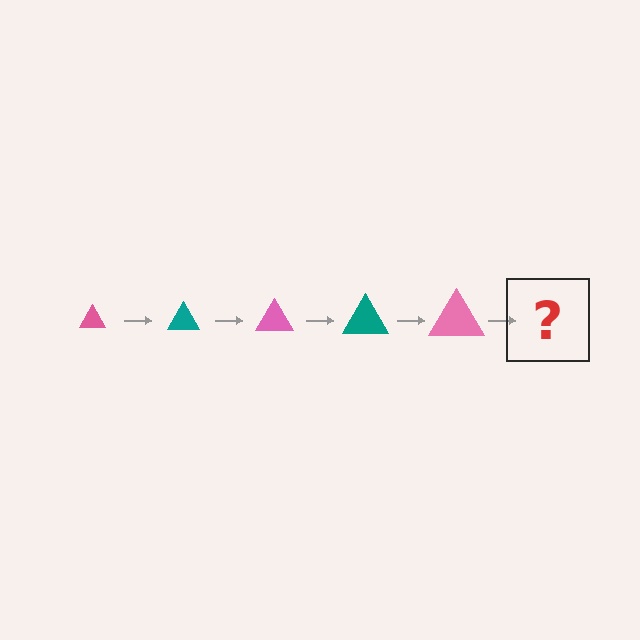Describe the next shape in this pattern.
It should be a teal triangle, larger than the previous one.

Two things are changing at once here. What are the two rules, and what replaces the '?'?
The two rules are that the triangle grows larger each step and the color cycles through pink and teal. The '?' should be a teal triangle, larger than the previous one.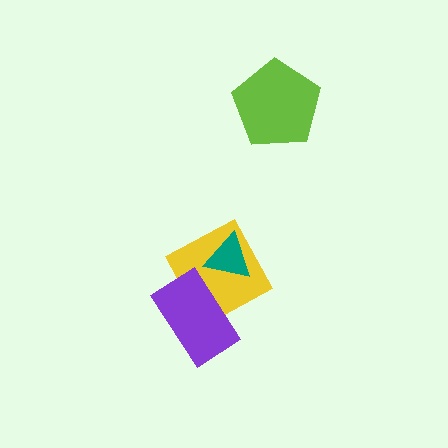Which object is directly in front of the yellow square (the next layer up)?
The teal triangle is directly in front of the yellow square.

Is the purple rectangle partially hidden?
No, no other shape covers it.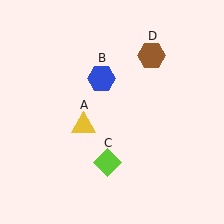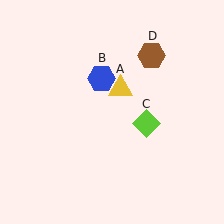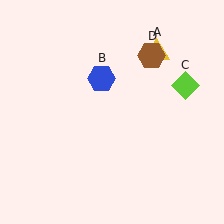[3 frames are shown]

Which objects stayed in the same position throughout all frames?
Blue hexagon (object B) and brown hexagon (object D) remained stationary.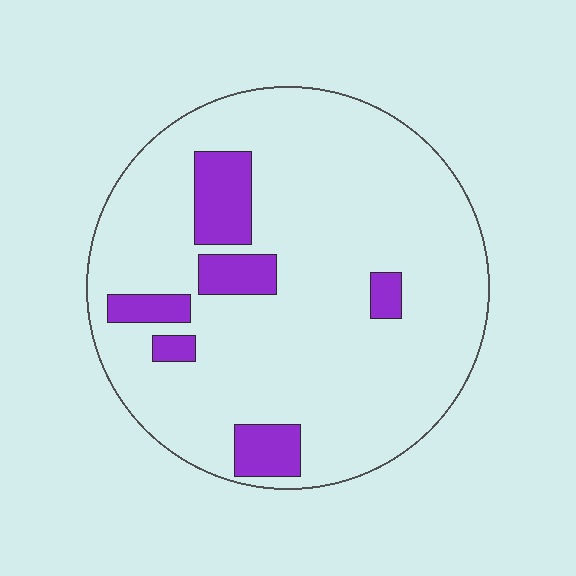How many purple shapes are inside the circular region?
6.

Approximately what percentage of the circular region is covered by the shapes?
Approximately 15%.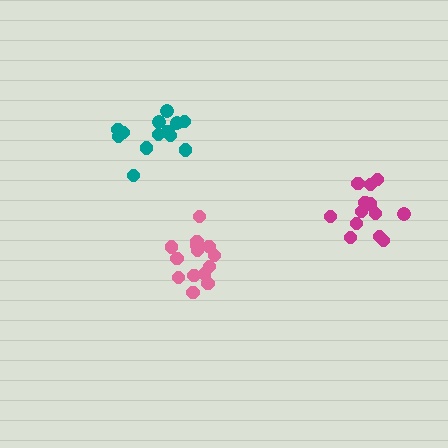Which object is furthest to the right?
The magenta cluster is rightmost.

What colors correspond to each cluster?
The clusters are colored: magenta, pink, teal.